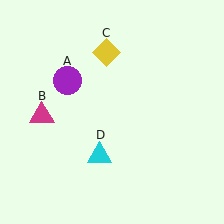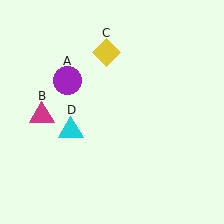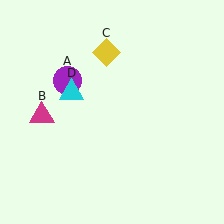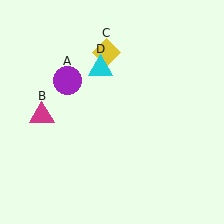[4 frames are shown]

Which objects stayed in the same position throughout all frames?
Purple circle (object A) and magenta triangle (object B) and yellow diamond (object C) remained stationary.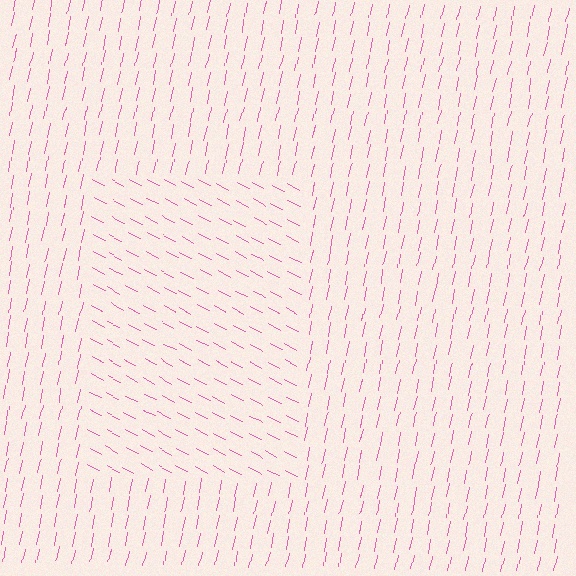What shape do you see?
I see a rectangle.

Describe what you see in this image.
The image is filled with small pink line segments. A rectangle region in the image has lines oriented differently from the surrounding lines, creating a visible texture boundary.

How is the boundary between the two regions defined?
The boundary is defined purely by a change in line orientation (approximately 73 degrees difference). All lines are the same color and thickness.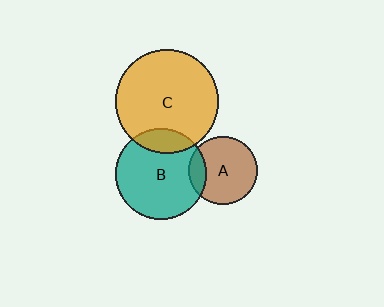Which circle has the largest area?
Circle C (orange).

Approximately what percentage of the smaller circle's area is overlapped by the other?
Approximately 15%.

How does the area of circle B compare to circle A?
Approximately 1.8 times.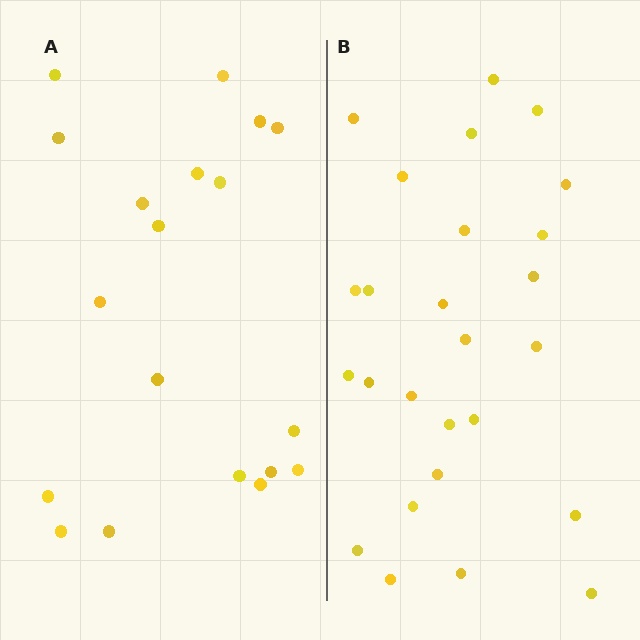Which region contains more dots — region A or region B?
Region B (the right region) has more dots.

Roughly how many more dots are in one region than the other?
Region B has roughly 8 or so more dots than region A.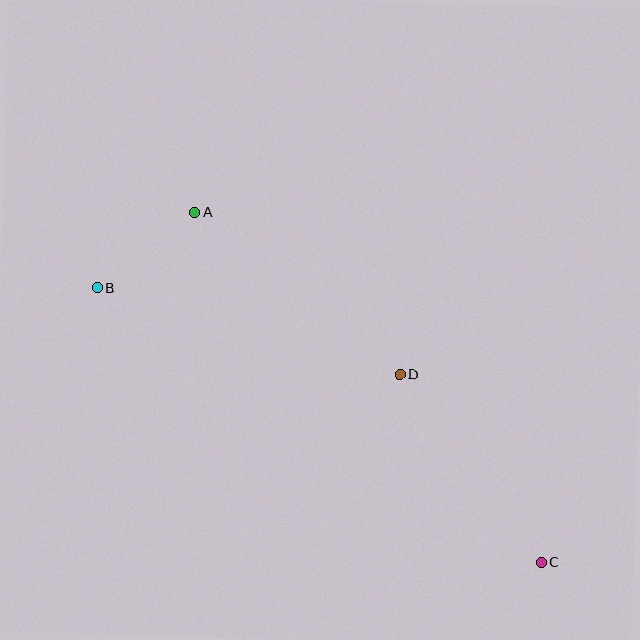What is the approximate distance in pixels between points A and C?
The distance between A and C is approximately 493 pixels.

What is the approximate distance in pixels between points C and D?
The distance between C and D is approximately 235 pixels.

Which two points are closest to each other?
Points A and B are closest to each other.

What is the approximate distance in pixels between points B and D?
The distance between B and D is approximately 315 pixels.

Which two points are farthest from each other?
Points B and C are farthest from each other.